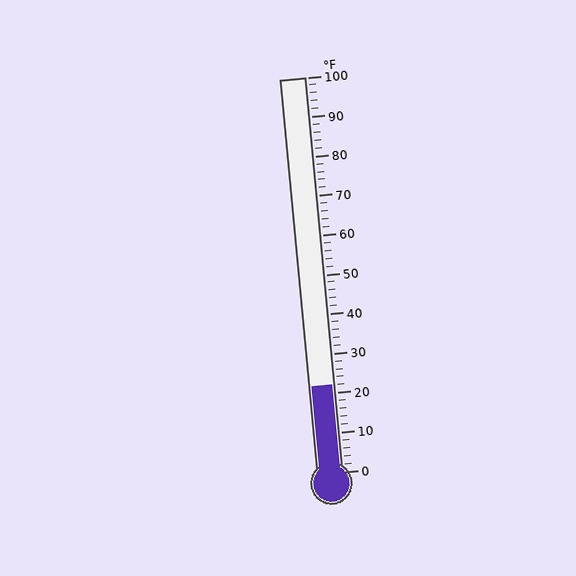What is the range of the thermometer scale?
The thermometer scale ranges from 0°F to 100°F.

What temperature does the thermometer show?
The thermometer shows approximately 22°F.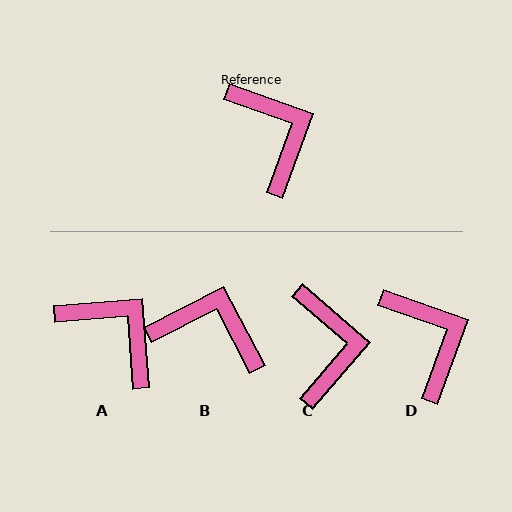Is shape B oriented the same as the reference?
No, it is off by about 48 degrees.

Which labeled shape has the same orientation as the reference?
D.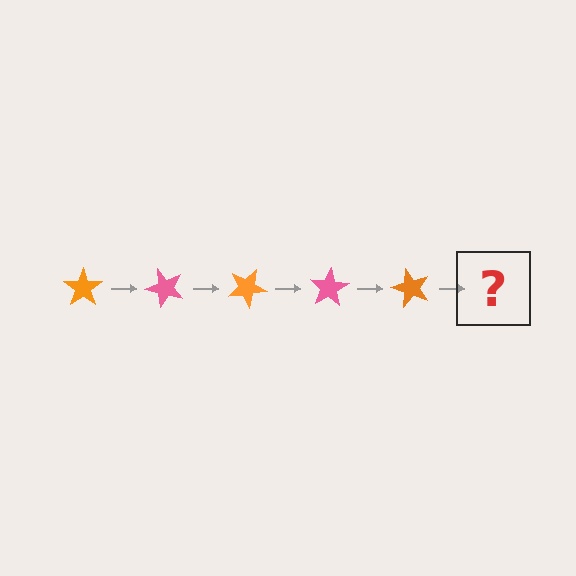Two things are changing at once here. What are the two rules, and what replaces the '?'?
The two rules are that it rotates 50 degrees each step and the color cycles through orange and pink. The '?' should be a pink star, rotated 250 degrees from the start.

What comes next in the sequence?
The next element should be a pink star, rotated 250 degrees from the start.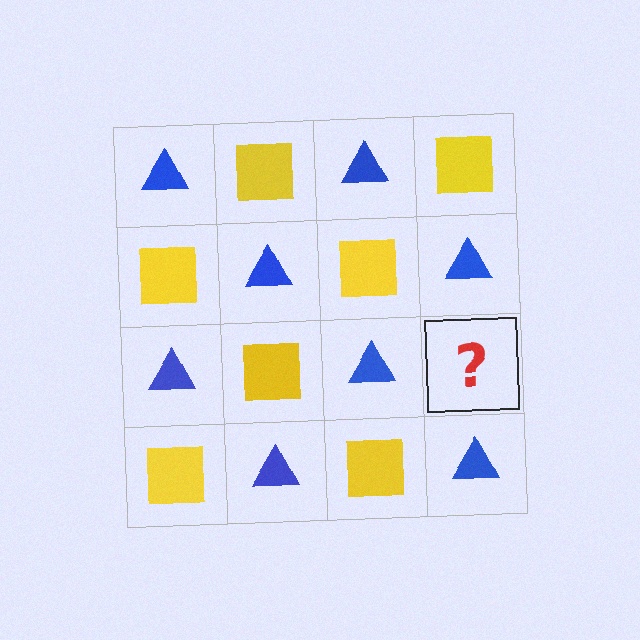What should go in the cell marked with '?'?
The missing cell should contain a yellow square.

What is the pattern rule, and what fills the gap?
The rule is that it alternates blue triangle and yellow square in a checkerboard pattern. The gap should be filled with a yellow square.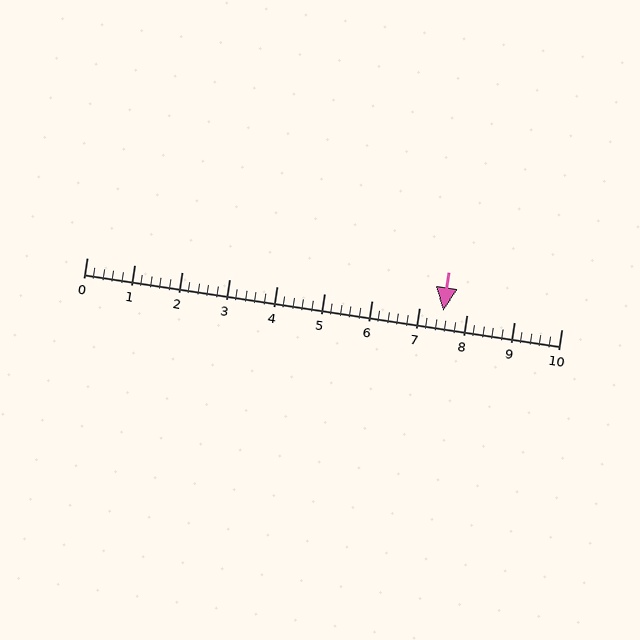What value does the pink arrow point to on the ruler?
The pink arrow points to approximately 7.5.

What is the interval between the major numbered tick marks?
The major tick marks are spaced 1 units apart.